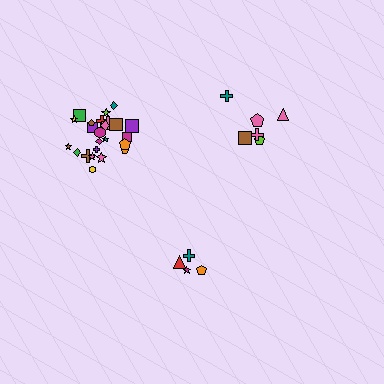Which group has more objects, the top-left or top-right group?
The top-left group.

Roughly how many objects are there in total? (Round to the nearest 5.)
Roughly 35 objects in total.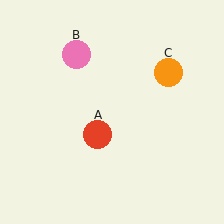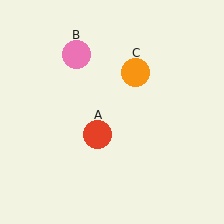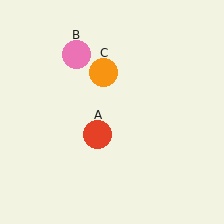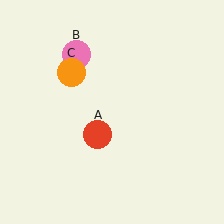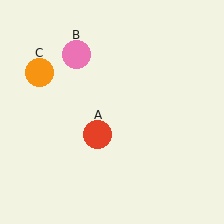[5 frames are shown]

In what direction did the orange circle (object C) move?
The orange circle (object C) moved left.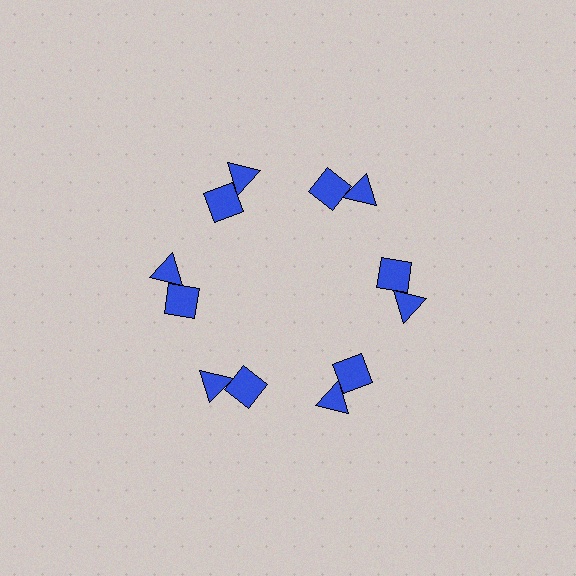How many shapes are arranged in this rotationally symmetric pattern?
There are 12 shapes, arranged in 6 groups of 2.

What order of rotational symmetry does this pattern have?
This pattern has 6-fold rotational symmetry.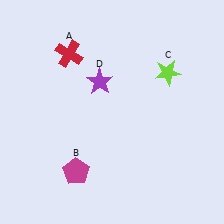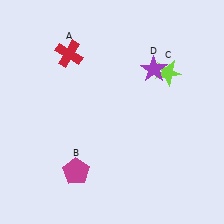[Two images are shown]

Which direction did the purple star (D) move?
The purple star (D) moved right.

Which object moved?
The purple star (D) moved right.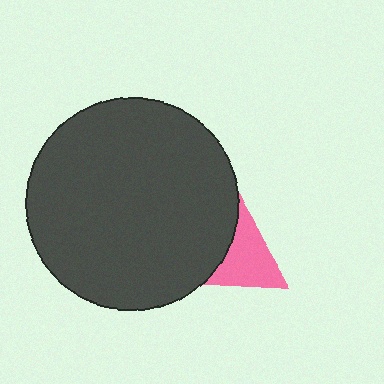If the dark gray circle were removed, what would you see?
You would see the complete pink triangle.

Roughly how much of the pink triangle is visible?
About half of it is visible (roughly 51%).